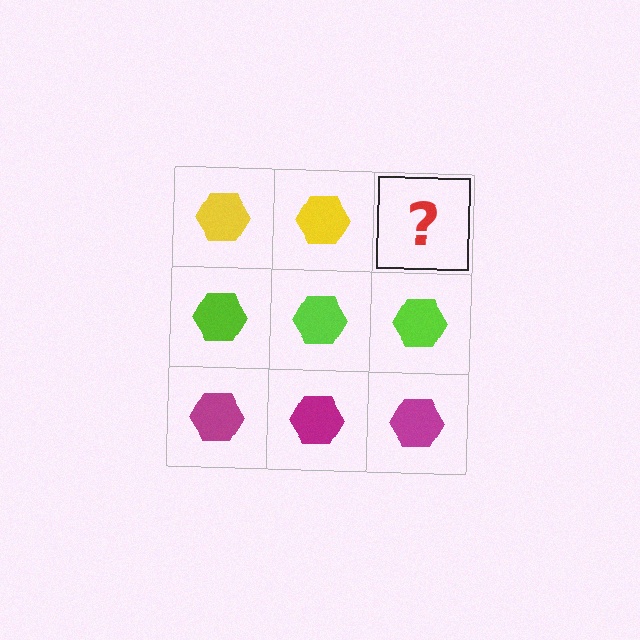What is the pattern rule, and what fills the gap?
The rule is that each row has a consistent color. The gap should be filled with a yellow hexagon.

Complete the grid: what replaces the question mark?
The question mark should be replaced with a yellow hexagon.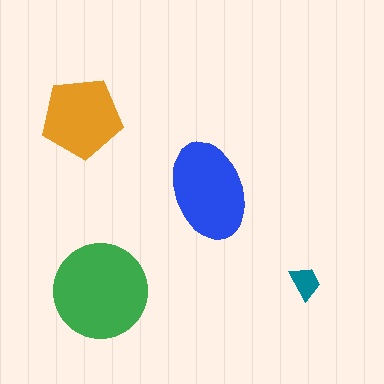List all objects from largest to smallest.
The green circle, the blue ellipse, the orange pentagon, the teal trapezoid.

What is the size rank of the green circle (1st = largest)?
1st.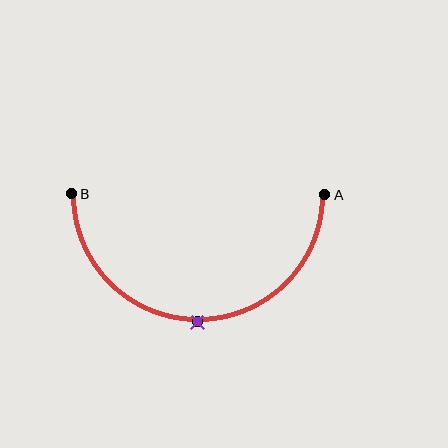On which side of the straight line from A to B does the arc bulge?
The arc bulges below the straight line connecting A and B.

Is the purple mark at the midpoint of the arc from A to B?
Yes. The purple mark lies on the arc at equal arc-length from both A and B — it is the arc midpoint.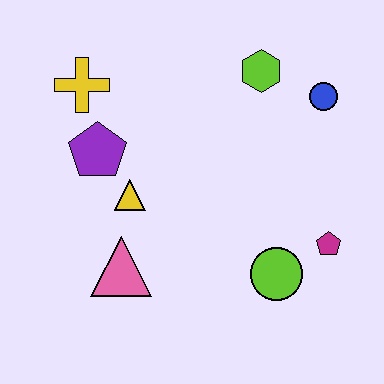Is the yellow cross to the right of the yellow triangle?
No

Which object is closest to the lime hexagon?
The blue circle is closest to the lime hexagon.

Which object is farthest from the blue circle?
The pink triangle is farthest from the blue circle.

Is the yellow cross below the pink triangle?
No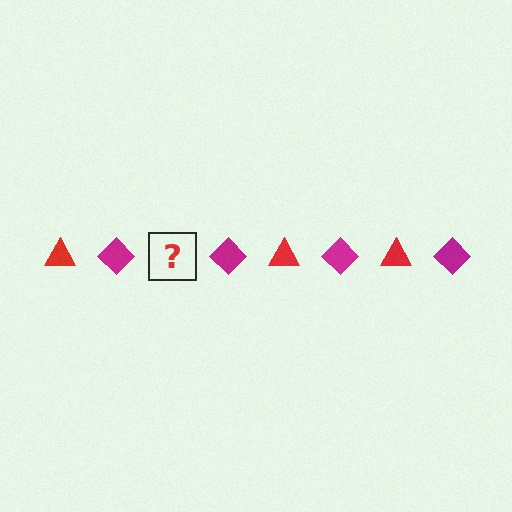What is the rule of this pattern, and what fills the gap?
The rule is that the pattern alternates between red triangle and magenta diamond. The gap should be filled with a red triangle.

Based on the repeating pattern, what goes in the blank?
The blank should be a red triangle.